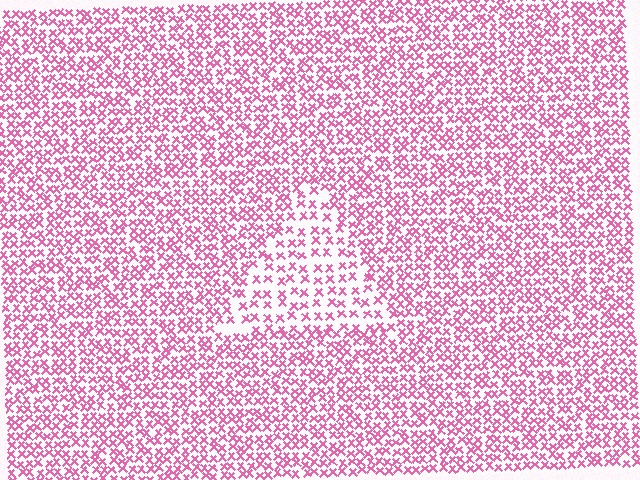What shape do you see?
I see a triangle.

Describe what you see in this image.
The image contains small pink elements arranged at two different densities. A triangle-shaped region is visible where the elements are less densely packed than the surrounding area.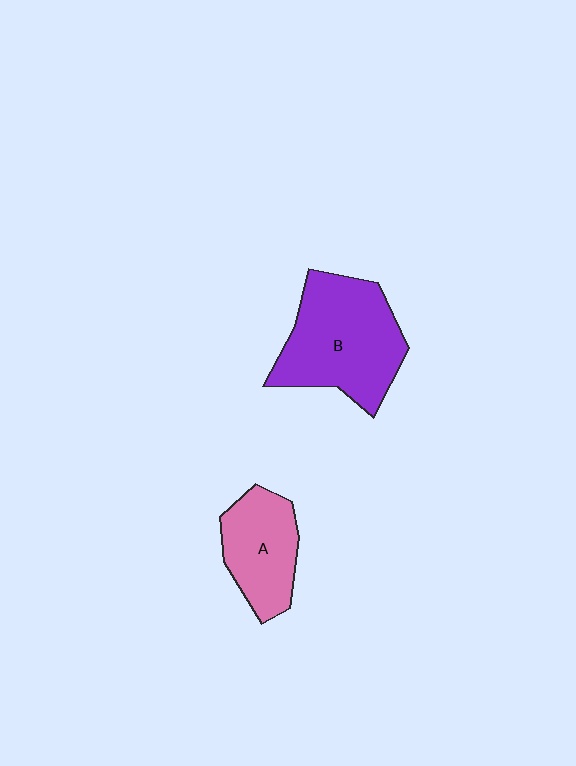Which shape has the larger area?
Shape B (purple).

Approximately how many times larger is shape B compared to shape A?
Approximately 1.6 times.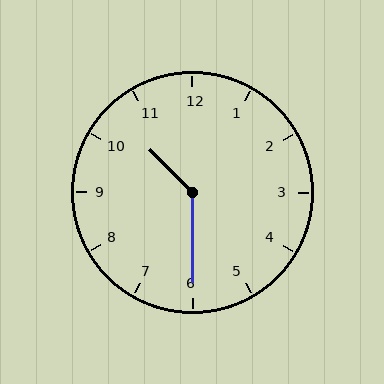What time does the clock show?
10:30.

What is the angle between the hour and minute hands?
Approximately 135 degrees.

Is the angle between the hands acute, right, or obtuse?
It is obtuse.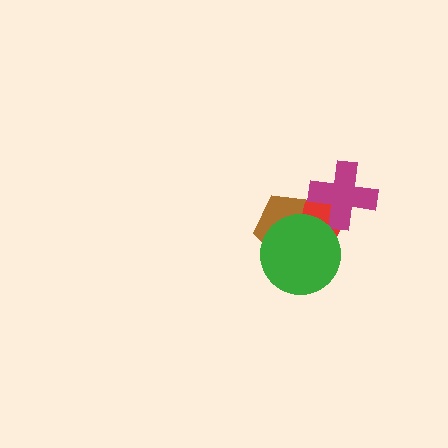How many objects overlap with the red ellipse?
3 objects overlap with the red ellipse.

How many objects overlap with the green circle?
2 objects overlap with the green circle.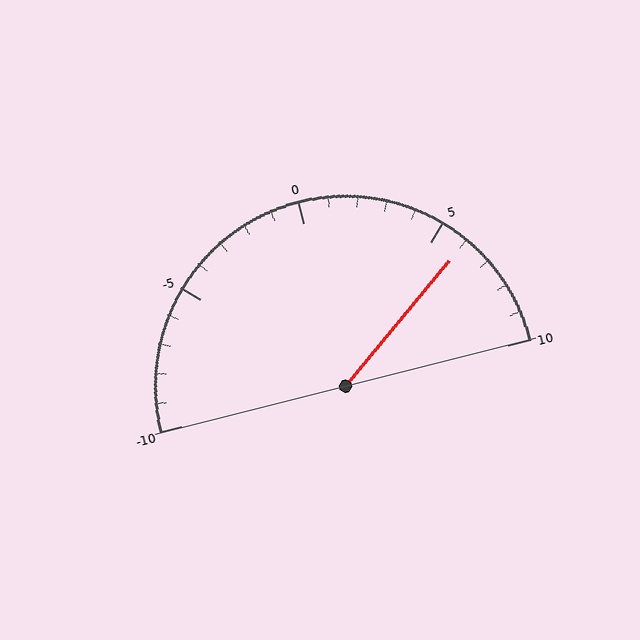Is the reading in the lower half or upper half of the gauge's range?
The reading is in the upper half of the range (-10 to 10).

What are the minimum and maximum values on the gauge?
The gauge ranges from -10 to 10.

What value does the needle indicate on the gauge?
The needle indicates approximately 6.